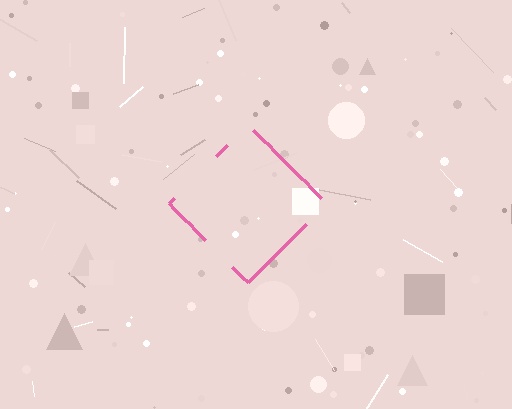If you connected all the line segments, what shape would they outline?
They would outline a diamond.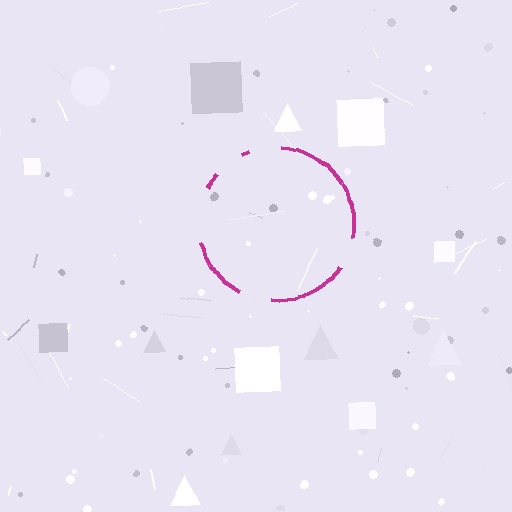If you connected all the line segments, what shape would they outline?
They would outline a circle.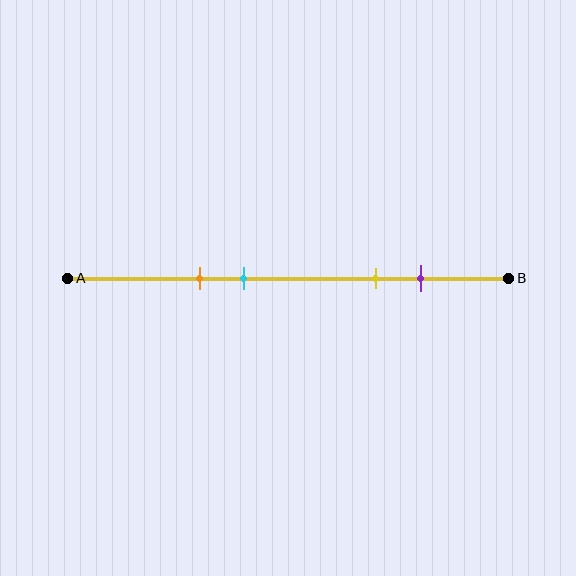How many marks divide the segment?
There are 4 marks dividing the segment.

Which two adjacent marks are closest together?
The orange and cyan marks are the closest adjacent pair.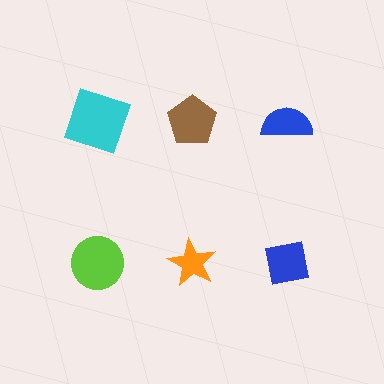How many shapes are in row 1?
3 shapes.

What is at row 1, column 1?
A cyan square.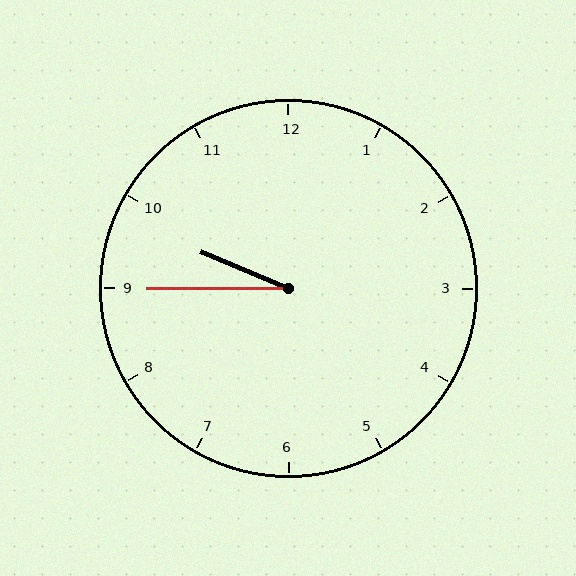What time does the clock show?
9:45.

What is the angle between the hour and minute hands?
Approximately 22 degrees.